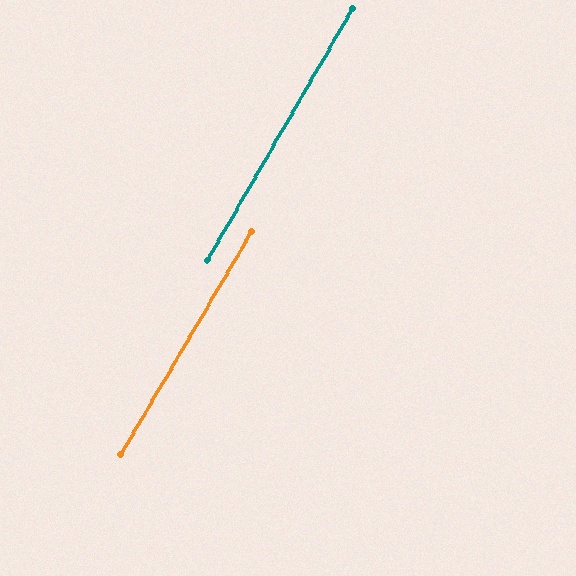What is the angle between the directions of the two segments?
Approximately 0 degrees.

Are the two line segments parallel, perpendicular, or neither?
Parallel — their directions differ by only 0.3°.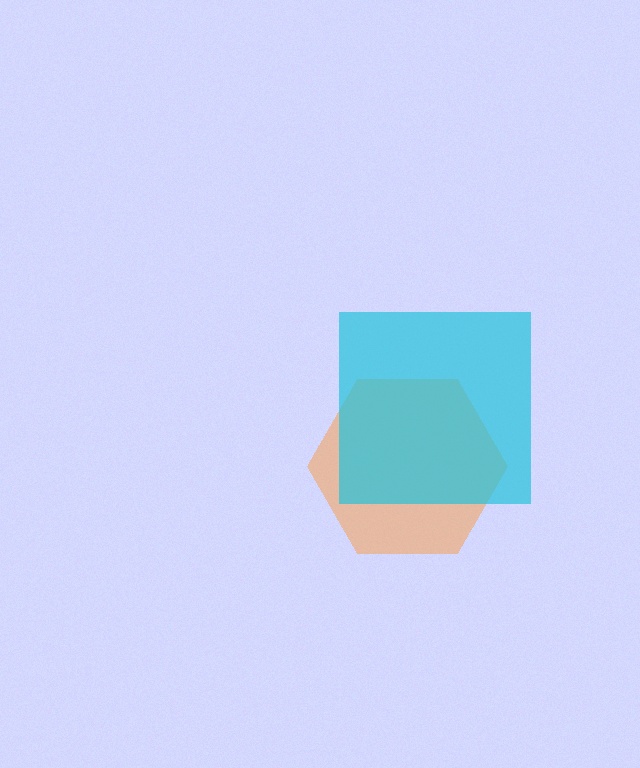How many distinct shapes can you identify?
There are 2 distinct shapes: an orange hexagon, a cyan square.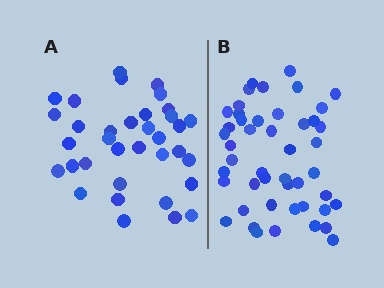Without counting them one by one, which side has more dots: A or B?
Region B (the right region) has more dots.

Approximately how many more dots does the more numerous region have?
Region B has roughly 12 or so more dots than region A.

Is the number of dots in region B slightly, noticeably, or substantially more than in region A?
Region B has noticeably more, but not dramatically so. The ratio is roughly 1.3 to 1.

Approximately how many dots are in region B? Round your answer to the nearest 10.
About 50 dots. (The exact count is 47, which rounds to 50.)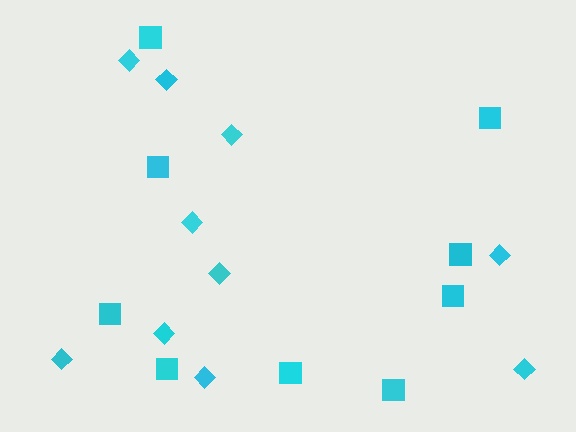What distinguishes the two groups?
There are 2 groups: one group of diamonds (10) and one group of squares (9).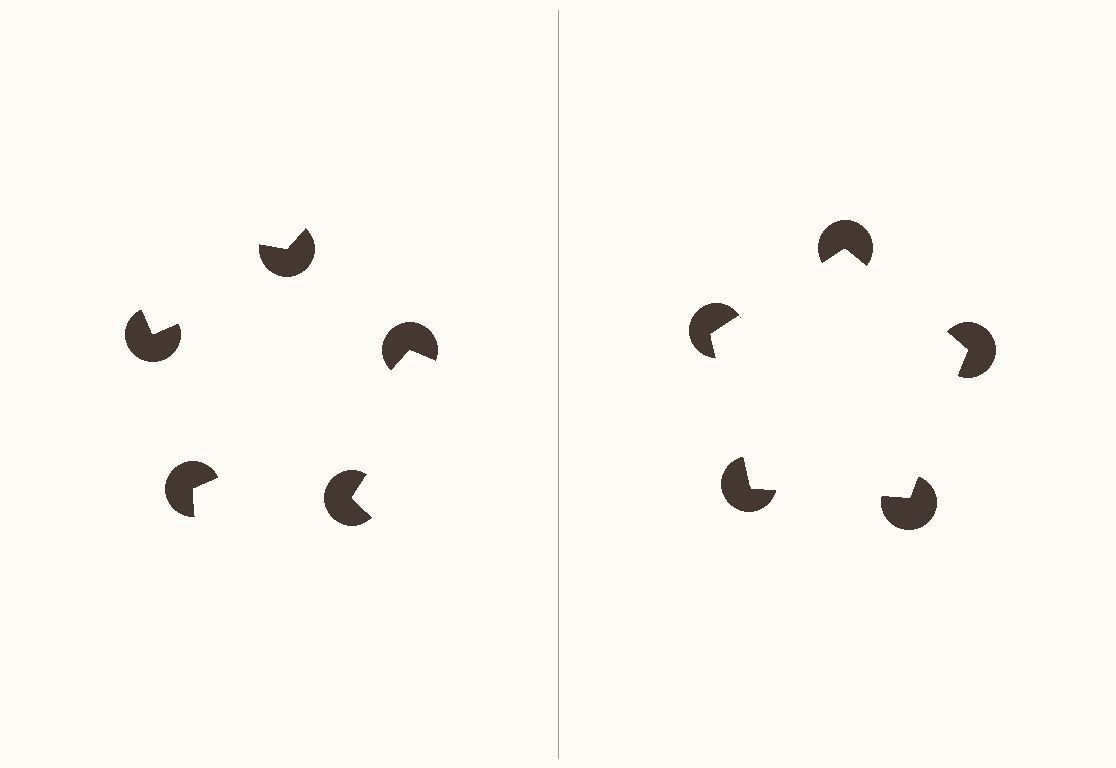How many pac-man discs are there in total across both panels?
10 — 5 on each side.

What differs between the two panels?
The pac-man discs are positioned identically on both sides; only the wedge orientations differ. On the right they align to a pentagon; on the left they are misaligned.